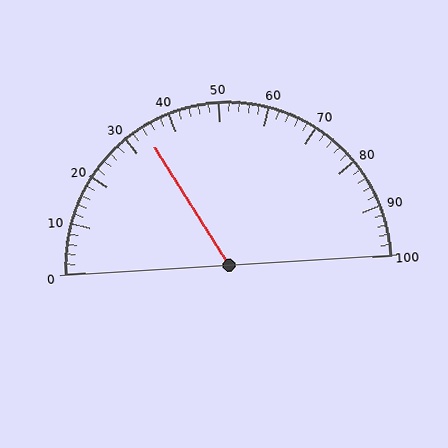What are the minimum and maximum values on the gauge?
The gauge ranges from 0 to 100.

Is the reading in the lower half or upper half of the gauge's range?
The reading is in the lower half of the range (0 to 100).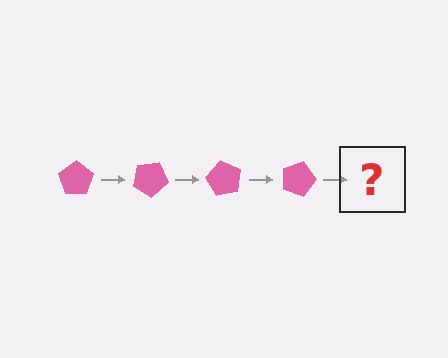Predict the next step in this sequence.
The next step is a pink pentagon rotated 120 degrees.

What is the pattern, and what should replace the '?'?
The pattern is that the pentagon rotates 30 degrees each step. The '?' should be a pink pentagon rotated 120 degrees.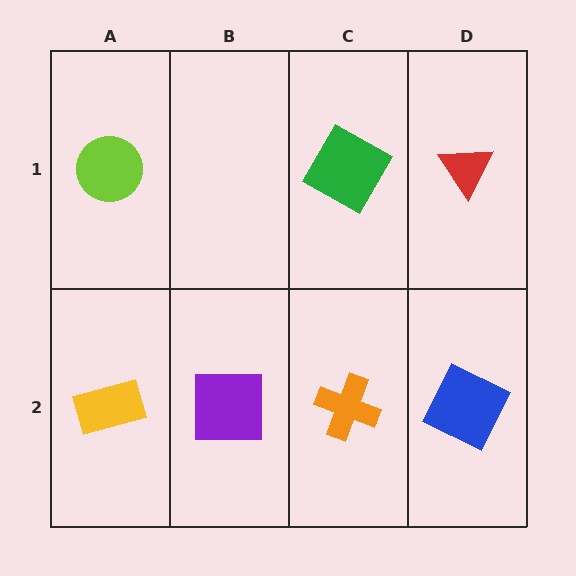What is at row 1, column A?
A lime circle.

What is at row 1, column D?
A red triangle.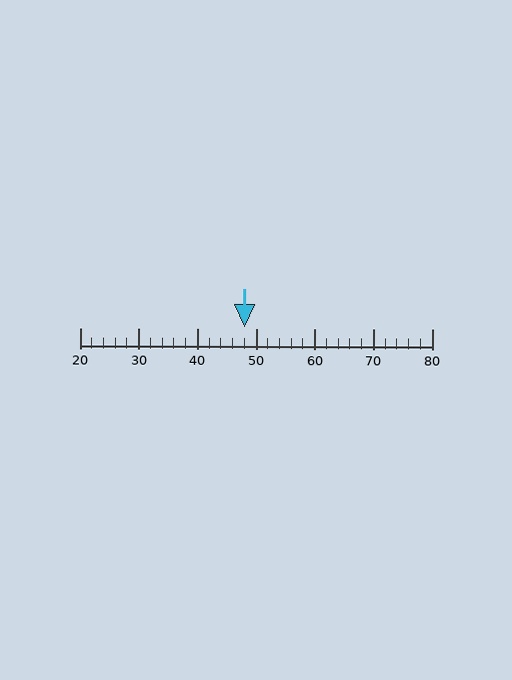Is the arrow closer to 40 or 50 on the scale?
The arrow is closer to 50.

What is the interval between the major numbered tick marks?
The major tick marks are spaced 10 units apart.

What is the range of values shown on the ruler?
The ruler shows values from 20 to 80.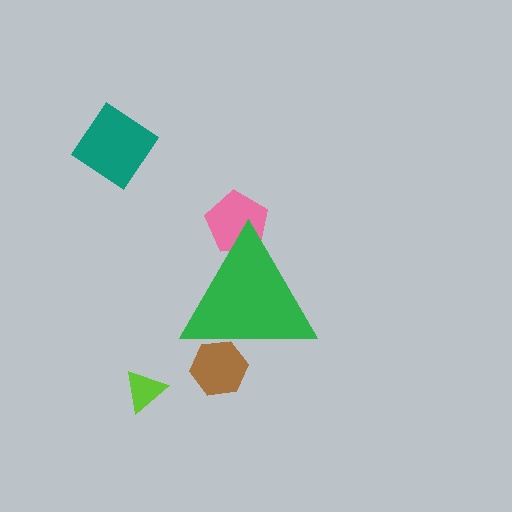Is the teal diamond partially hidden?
No, the teal diamond is fully visible.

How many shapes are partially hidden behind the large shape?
2 shapes are partially hidden.